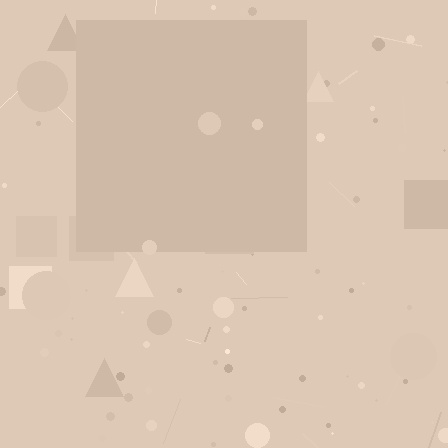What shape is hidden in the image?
A square is hidden in the image.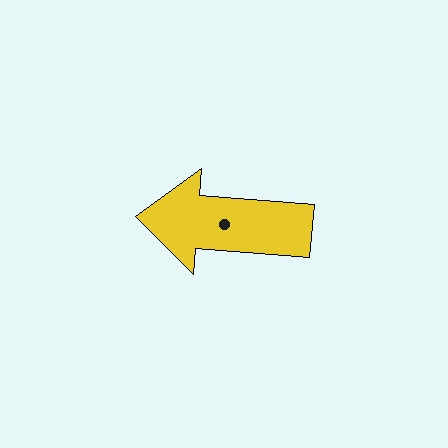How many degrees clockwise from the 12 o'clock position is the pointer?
Approximately 275 degrees.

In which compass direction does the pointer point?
West.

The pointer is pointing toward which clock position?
Roughly 9 o'clock.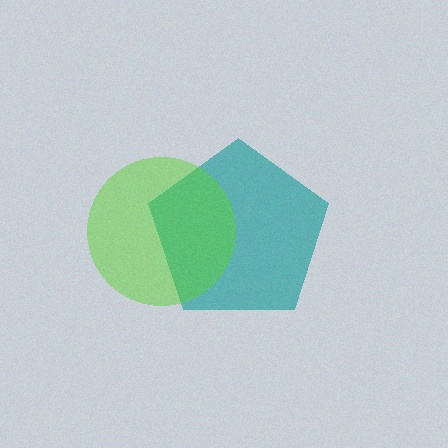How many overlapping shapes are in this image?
There are 2 overlapping shapes in the image.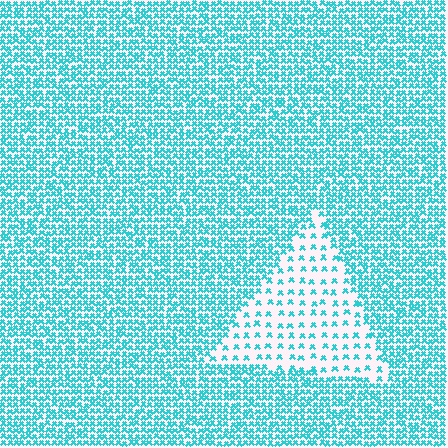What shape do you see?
I see a triangle.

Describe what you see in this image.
The image contains small cyan elements arranged at two different densities. A triangle-shaped region is visible where the elements are less densely packed than the surrounding area.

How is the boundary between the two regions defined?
The boundary is defined by a change in element density (approximately 3.0x ratio). All elements are the same color, size, and shape.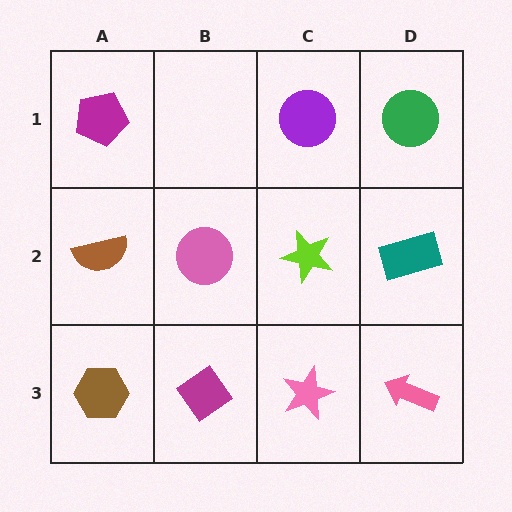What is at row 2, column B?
A pink circle.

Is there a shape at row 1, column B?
No, that cell is empty.